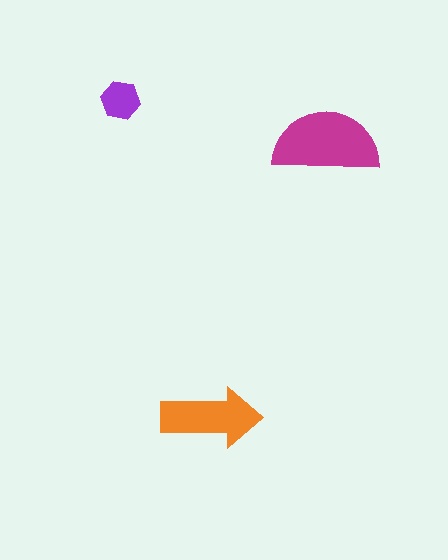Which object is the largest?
The magenta semicircle.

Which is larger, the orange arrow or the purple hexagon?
The orange arrow.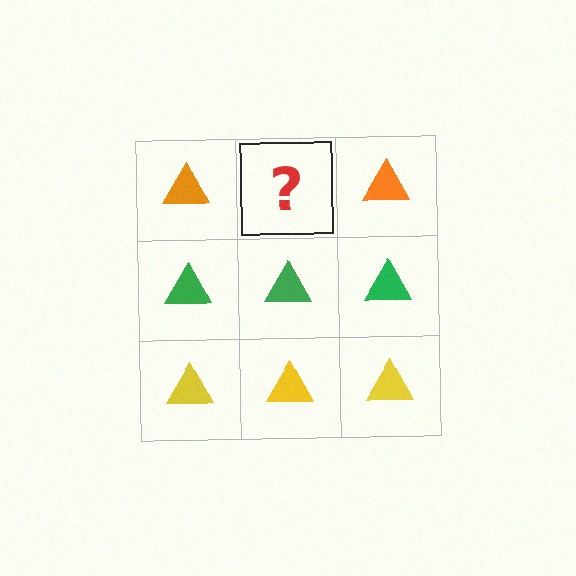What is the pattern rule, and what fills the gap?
The rule is that each row has a consistent color. The gap should be filled with an orange triangle.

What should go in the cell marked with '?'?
The missing cell should contain an orange triangle.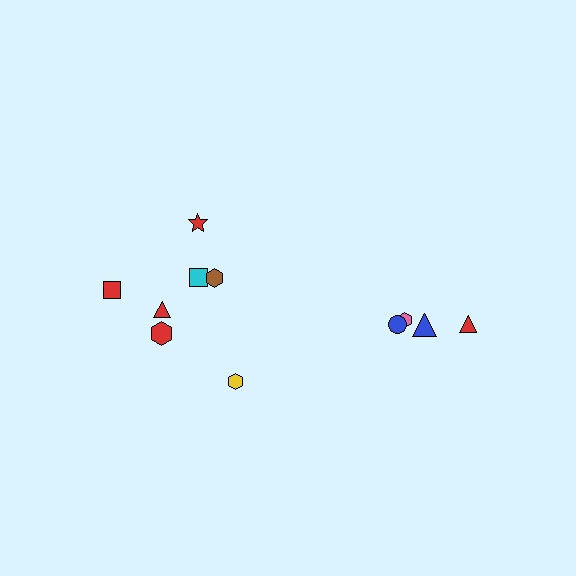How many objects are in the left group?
There are 7 objects.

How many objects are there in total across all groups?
There are 11 objects.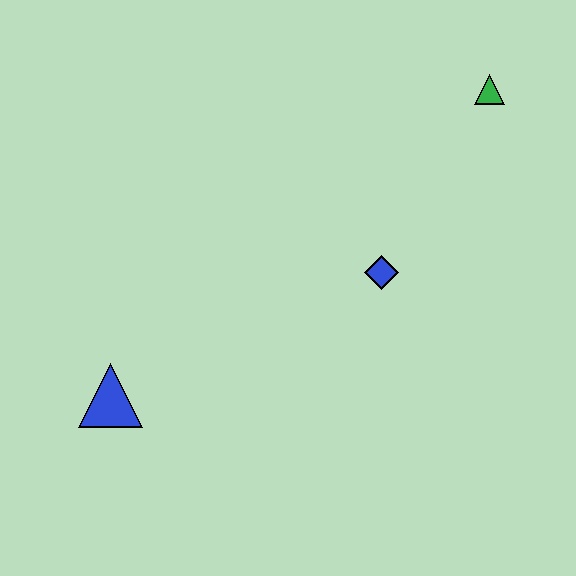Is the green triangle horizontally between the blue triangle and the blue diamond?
No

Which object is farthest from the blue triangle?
The green triangle is farthest from the blue triangle.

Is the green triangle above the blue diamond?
Yes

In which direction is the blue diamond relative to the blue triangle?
The blue diamond is to the right of the blue triangle.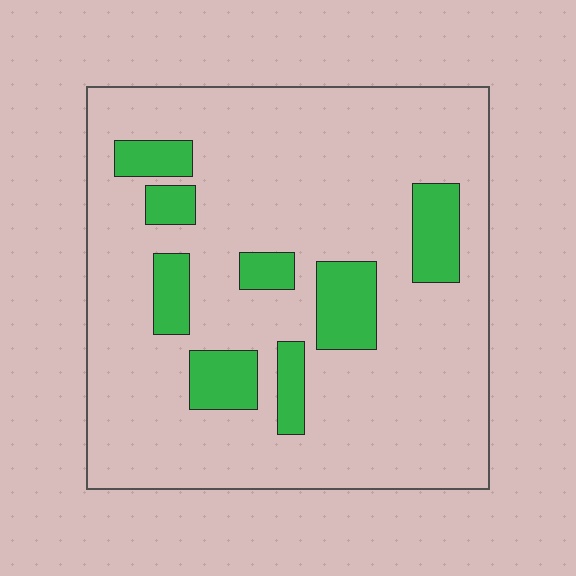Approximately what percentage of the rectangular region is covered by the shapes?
Approximately 15%.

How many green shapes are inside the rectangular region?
8.